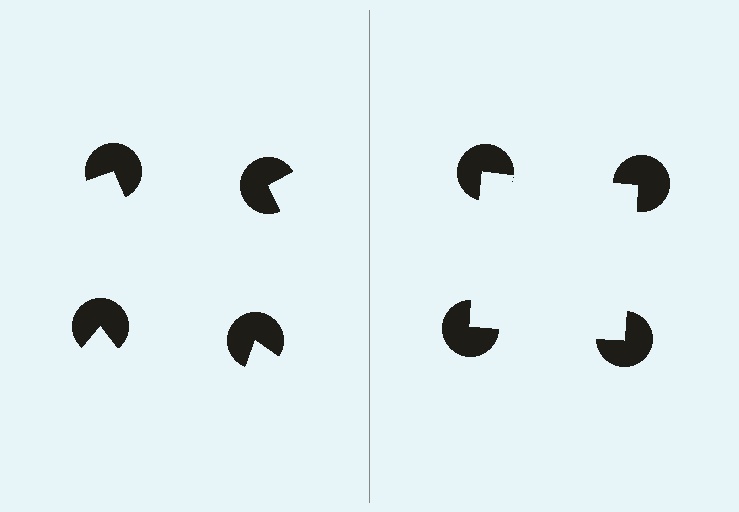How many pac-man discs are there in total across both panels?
8 — 4 on each side.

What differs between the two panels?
The pac-man discs are positioned identically on both sides; only the wedge orientations differ. On the right they align to a square; on the left they are misaligned.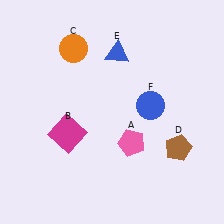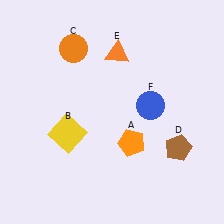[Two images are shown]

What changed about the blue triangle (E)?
In Image 1, E is blue. In Image 2, it changed to orange.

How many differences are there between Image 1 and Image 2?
There are 3 differences between the two images.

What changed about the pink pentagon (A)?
In Image 1, A is pink. In Image 2, it changed to orange.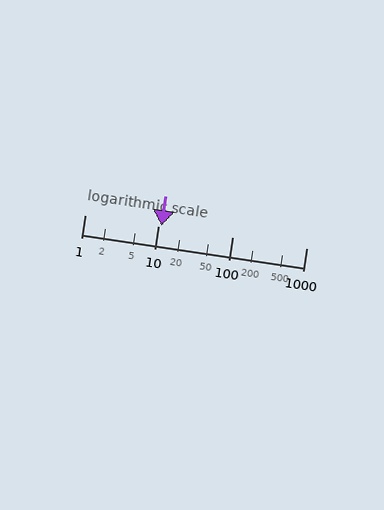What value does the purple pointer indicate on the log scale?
The pointer indicates approximately 11.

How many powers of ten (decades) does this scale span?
The scale spans 3 decades, from 1 to 1000.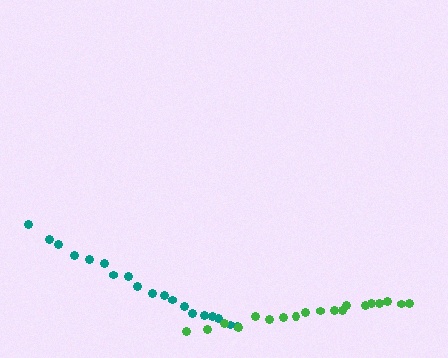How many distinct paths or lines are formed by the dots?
There are 2 distinct paths.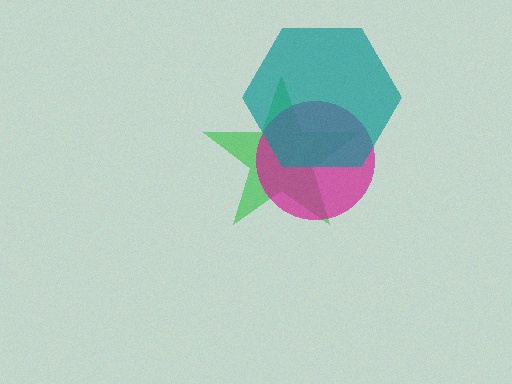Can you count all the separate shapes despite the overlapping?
Yes, there are 3 separate shapes.